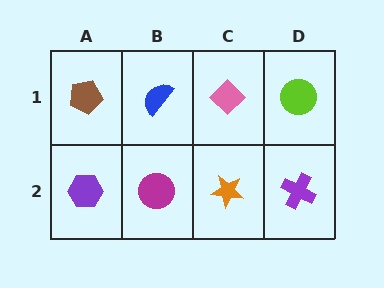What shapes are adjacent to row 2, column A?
A brown pentagon (row 1, column A), a magenta circle (row 2, column B).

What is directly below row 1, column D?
A purple cross.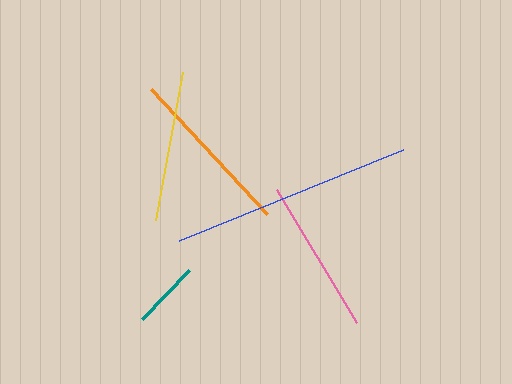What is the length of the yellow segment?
The yellow segment is approximately 150 pixels long.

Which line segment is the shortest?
The teal line is the shortest at approximately 68 pixels.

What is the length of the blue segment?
The blue segment is approximately 242 pixels long.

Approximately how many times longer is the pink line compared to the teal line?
The pink line is approximately 2.3 times the length of the teal line.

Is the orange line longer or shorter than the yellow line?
The orange line is longer than the yellow line.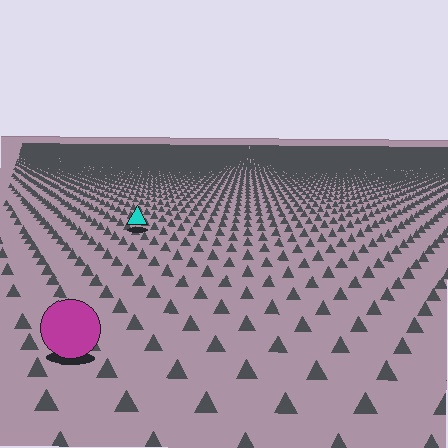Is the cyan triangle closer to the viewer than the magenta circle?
No. The magenta circle is closer — you can tell from the texture gradient: the ground texture is coarser near it.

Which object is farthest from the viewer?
The cyan triangle is farthest from the viewer. It appears smaller and the ground texture around it is denser.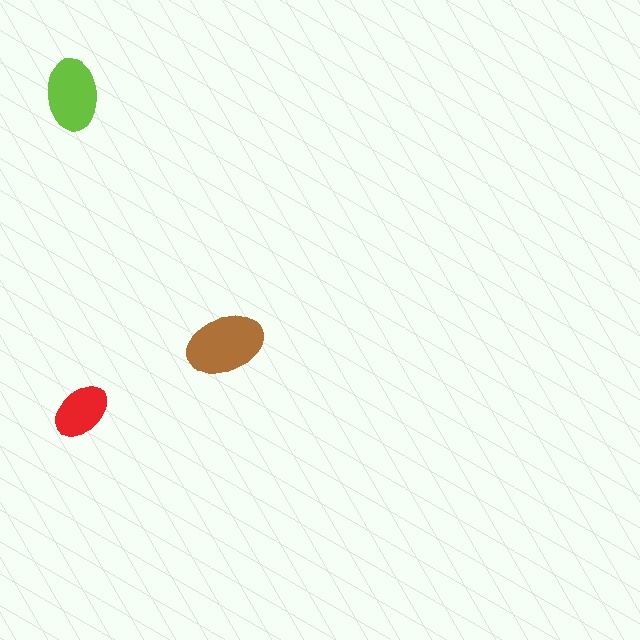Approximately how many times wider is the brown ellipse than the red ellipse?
About 1.5 times wider.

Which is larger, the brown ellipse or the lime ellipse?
The brown one.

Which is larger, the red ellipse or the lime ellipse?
The lime one.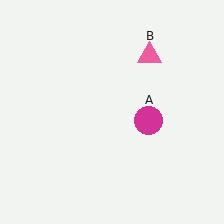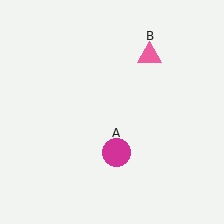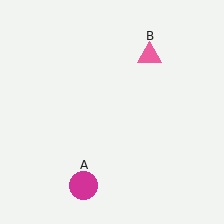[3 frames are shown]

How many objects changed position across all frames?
1 object changed position: magenta circle (object A).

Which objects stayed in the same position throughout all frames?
Pink triangle (object B) remained stationary.